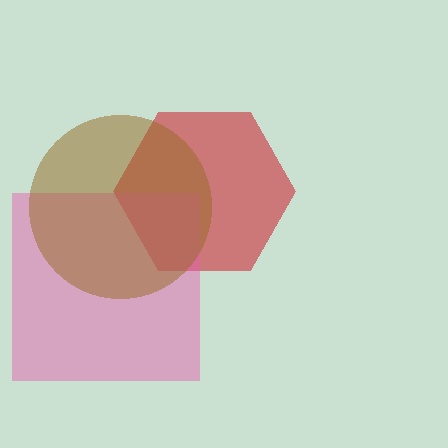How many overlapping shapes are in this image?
There are 3 overlapping shapes in the image.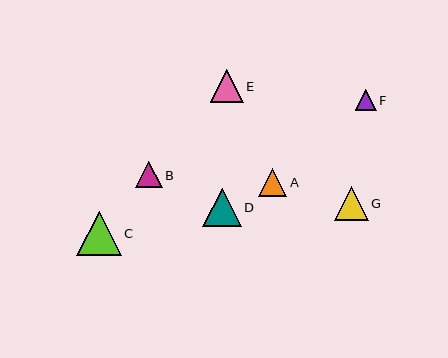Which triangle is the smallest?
Triangle F is the smallest with a size of approximately 21 pixels.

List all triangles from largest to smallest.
From largest to smallest: C, D, G, E, A, B, F.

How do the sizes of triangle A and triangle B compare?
Triangle A and triangle B are approximately the same size.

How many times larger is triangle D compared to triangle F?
Triangle D is approximately 1.8 times the size of triangle F.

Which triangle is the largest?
Triangle C is the largest with a size of approximately 44 pixels.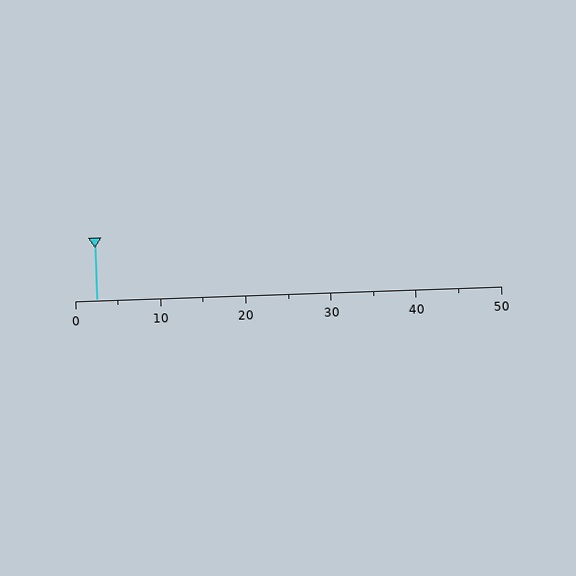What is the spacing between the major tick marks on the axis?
The major ticks are spaced 10 apart.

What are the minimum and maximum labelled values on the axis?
The axis runs from 0 to 50.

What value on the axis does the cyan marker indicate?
The marker indicates approximately 2.5.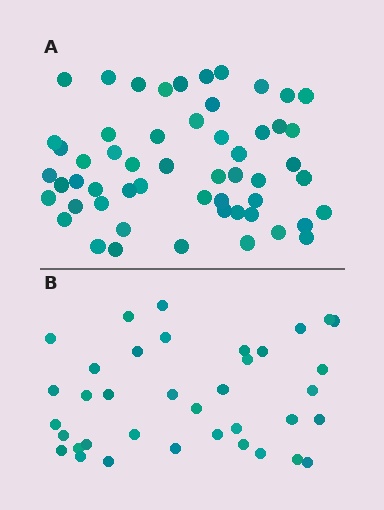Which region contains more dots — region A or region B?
Region A (the top region) has more dots.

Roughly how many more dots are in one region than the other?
Region A has approximately 20 more dots than region B.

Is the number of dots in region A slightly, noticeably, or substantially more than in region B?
Region A has substantially more. The ratio is roughly 1.5 to 1.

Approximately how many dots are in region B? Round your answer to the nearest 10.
About 40 dots. (The exact count is 37, which rounds to 40.)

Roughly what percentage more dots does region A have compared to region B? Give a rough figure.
About 50% more.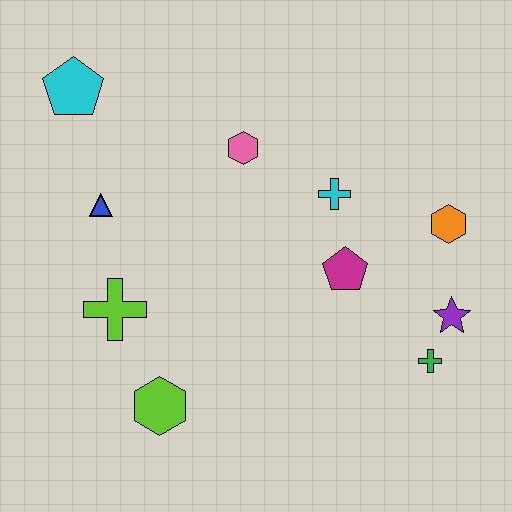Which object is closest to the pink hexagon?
The cyan cross is closest to the pink hexagon.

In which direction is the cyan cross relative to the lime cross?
The cyan cross is to the right of the lime cross.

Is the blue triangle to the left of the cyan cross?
Yes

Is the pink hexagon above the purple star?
Yes